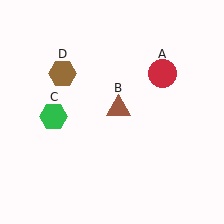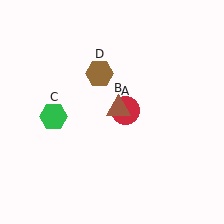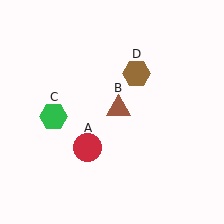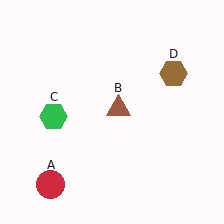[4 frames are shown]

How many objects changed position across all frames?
2 objects changed position: red circle (object A), brown hexagon (object D).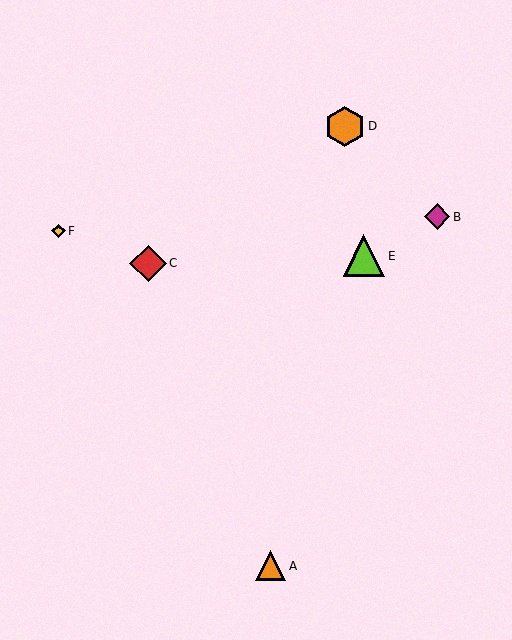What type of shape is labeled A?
Shape A is an orange triangle.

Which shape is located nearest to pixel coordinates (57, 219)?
The yellow diamond (labeled F) at (58, 231) is nearest to that location.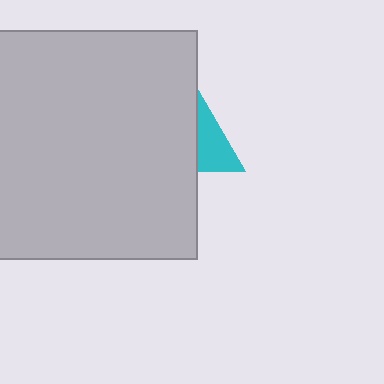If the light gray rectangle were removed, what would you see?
You would see the complete cyan triangle.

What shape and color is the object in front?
The object in front is a light gray rectangle.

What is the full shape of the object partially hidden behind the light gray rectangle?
The partially hidden object is a cyan triangle.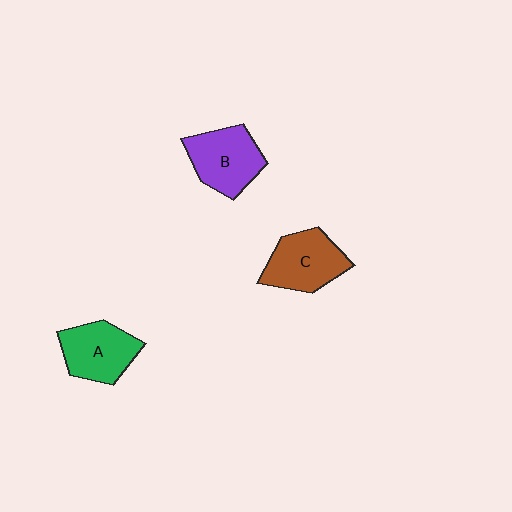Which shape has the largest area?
Shape B (purple).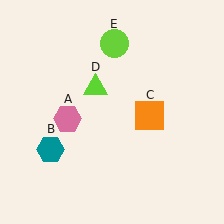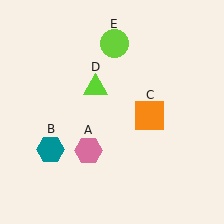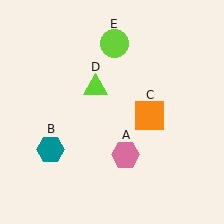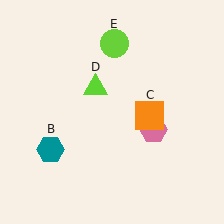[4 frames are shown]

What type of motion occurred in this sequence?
The pink hexagon (object A) rotated counterclockwise around the center of the scene.